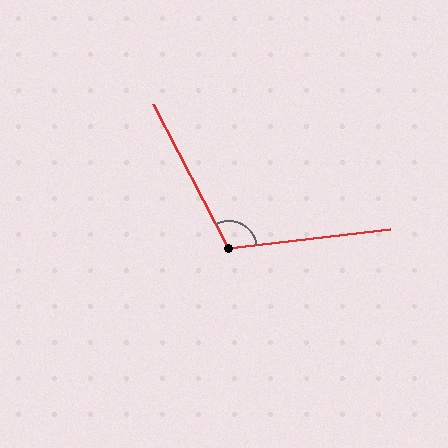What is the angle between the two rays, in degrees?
Approximately 111 degrees.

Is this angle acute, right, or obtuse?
It is obtuse.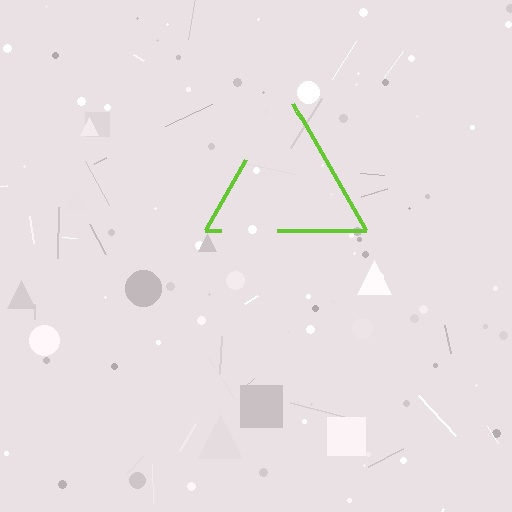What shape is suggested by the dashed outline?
The dashed outline suggests a triangle.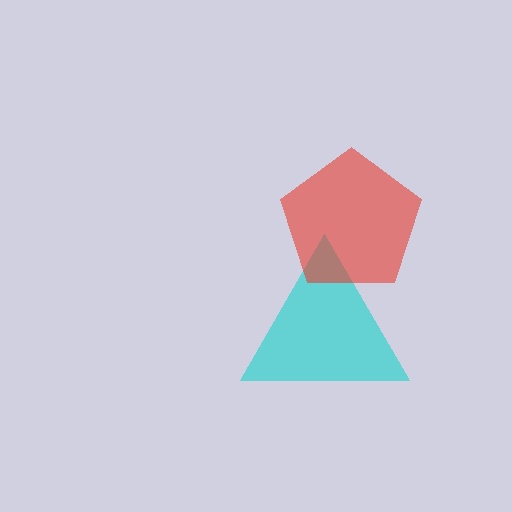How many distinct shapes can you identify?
There are 2 distinct shapes: a cyan triangle, a red pentagon.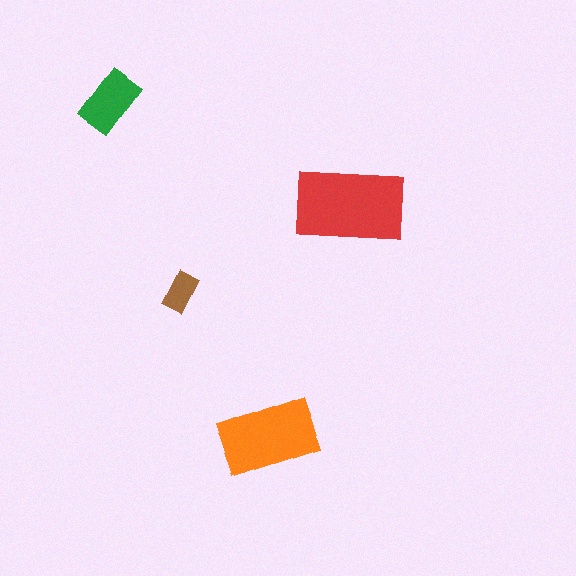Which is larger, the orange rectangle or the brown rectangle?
The orange one.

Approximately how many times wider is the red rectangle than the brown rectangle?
About 2.5 times wider.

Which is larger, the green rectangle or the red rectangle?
The red one.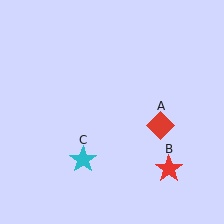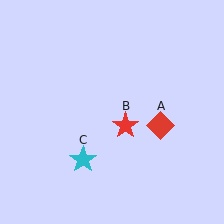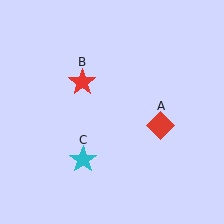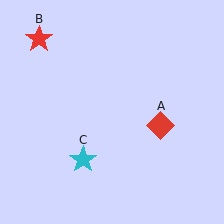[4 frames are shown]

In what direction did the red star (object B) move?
The red star (object B) moved up and to the left.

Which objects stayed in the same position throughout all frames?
Red diamond (object A) and cyan star (object C) remained stationary.